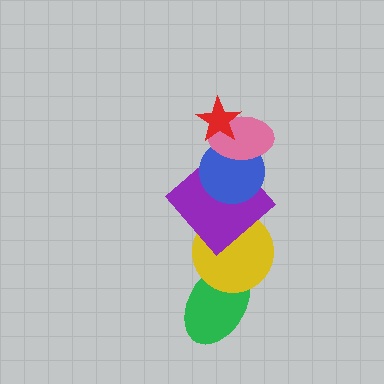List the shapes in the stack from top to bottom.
From top to bottom: the red star, the pink ellipse, the blue circle, the purple diamond, the yellow circle, the green ellipse.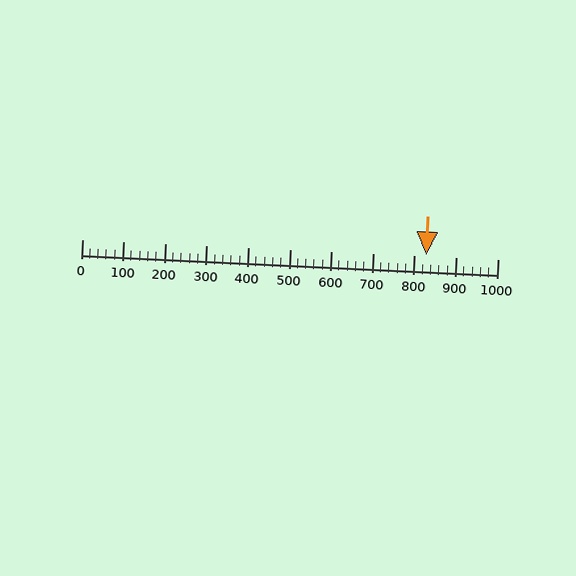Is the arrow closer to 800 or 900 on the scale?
The arrow is closer to 800.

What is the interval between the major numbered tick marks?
The major tick marks are spaced 100 units apart.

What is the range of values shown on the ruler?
The ruler shows values from 0 to 1000.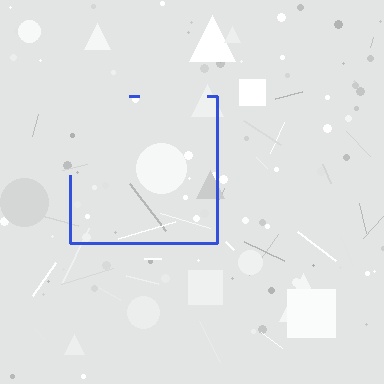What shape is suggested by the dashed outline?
The dashed outline suggests a square.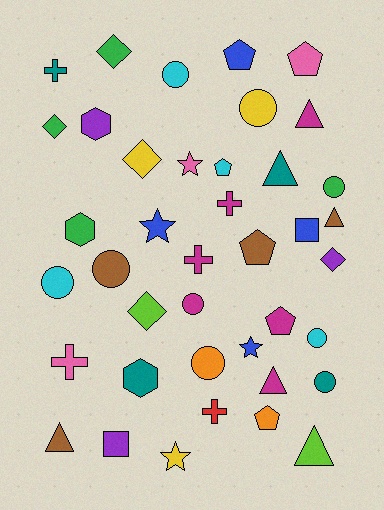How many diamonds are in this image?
There are 5 diamonds.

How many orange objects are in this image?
There are 2 orange objects.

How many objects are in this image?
There are 40 objects.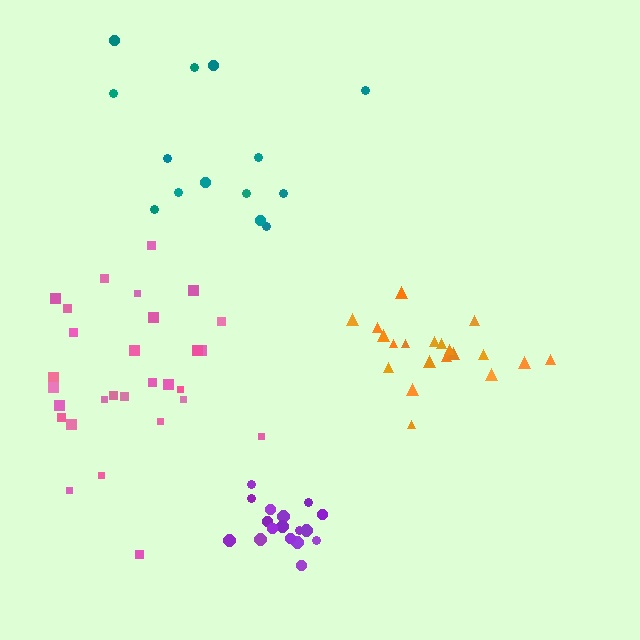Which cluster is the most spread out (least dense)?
Teal.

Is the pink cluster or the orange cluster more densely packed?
Orange.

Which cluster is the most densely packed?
Purple.